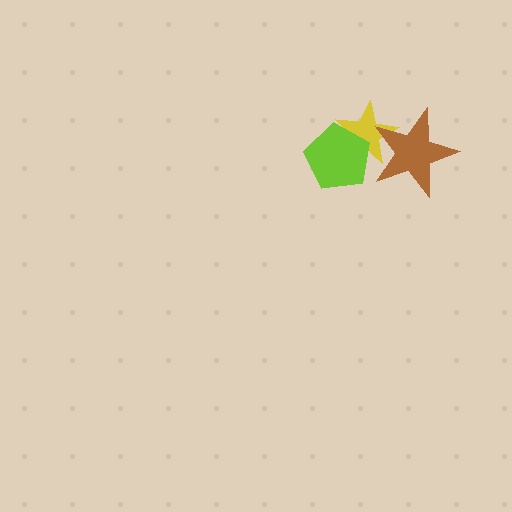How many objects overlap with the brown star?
1 object overlaps with the brown star.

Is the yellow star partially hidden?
Yes, it is partially covered by another shape.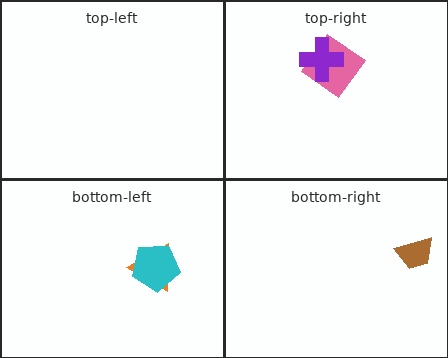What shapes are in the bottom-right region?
The brown trapezoid.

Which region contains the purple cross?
The top-right region.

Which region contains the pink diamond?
The top-right region.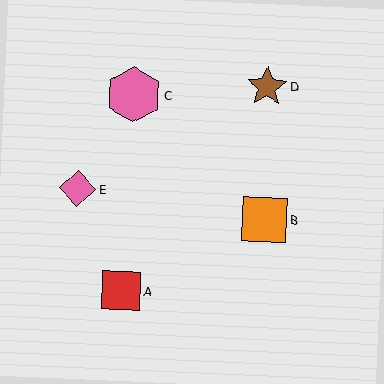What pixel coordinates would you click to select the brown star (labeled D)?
Click at (267, 86) to select the brown star D.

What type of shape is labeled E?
Shape E is a pink diamond.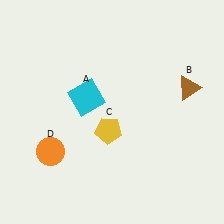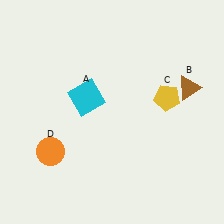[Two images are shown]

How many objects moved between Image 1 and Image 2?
1 object moved between the two images.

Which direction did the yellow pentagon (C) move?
The yellow pentagon (C) moved right.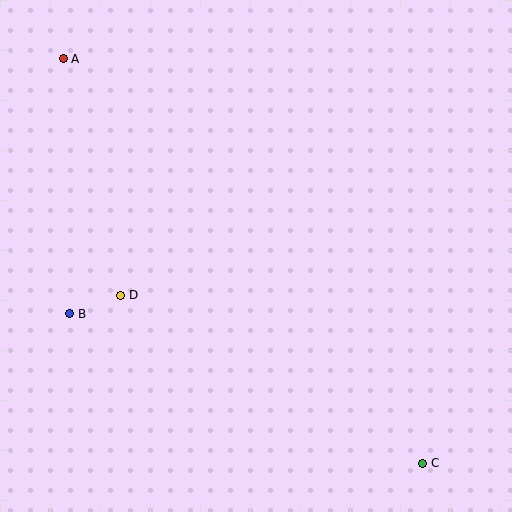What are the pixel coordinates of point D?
Point D is at (121, 295).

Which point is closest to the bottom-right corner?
Point C is closest to the bottom-right corner.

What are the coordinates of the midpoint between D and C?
The midpoint between D and C is at (272, 379).